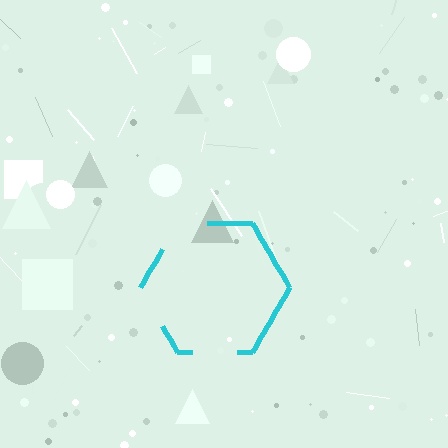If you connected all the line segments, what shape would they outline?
They would outline a hexagon.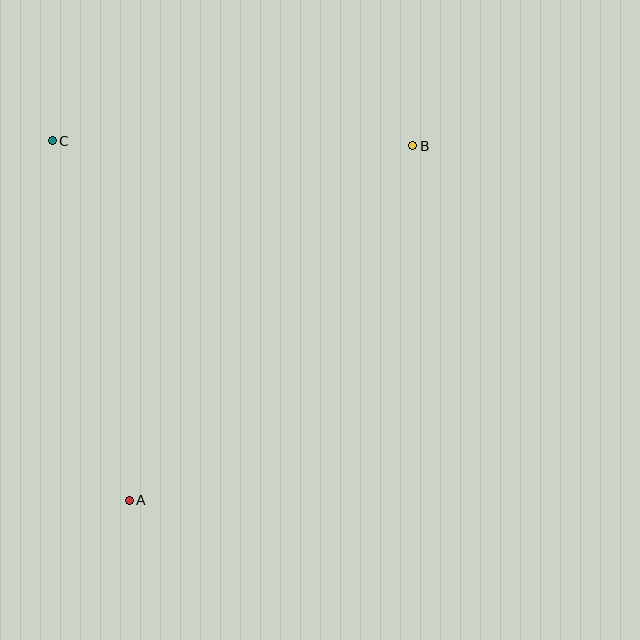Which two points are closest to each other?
Points B and C are closest to each other.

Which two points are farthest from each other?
Points A and B are farthest from each other.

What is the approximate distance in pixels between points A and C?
The distance between A and C is approximately 368 pixels.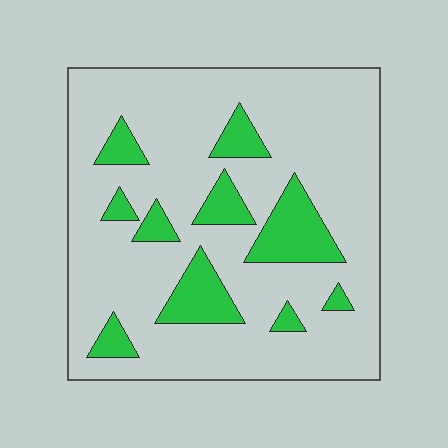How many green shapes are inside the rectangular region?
10.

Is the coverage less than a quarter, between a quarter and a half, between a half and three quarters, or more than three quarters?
Less than a quarter.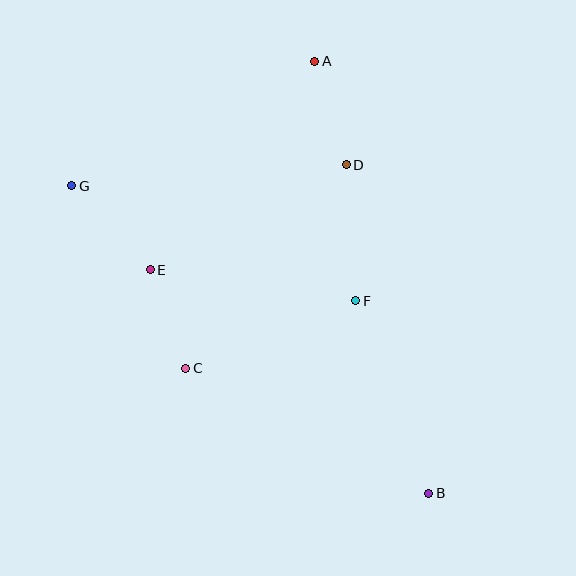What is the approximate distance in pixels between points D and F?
The distance between D and F is approximately 137 pixels.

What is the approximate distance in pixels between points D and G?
The distance between D and G is approximately 275 pixels.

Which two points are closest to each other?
Points C and E are closest to each other.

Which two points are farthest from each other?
Points B and G are farthest from each other.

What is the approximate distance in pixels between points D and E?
The distance between D and E is approximately 223 pixels.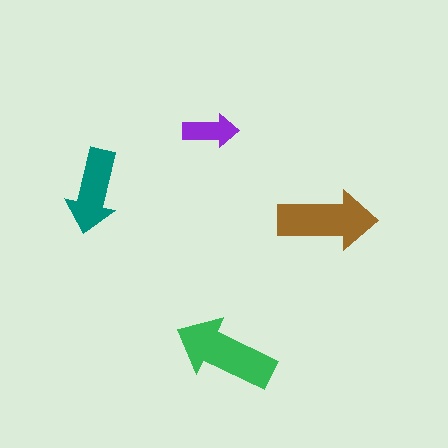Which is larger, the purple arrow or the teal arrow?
The teal one.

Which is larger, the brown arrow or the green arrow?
The green one.